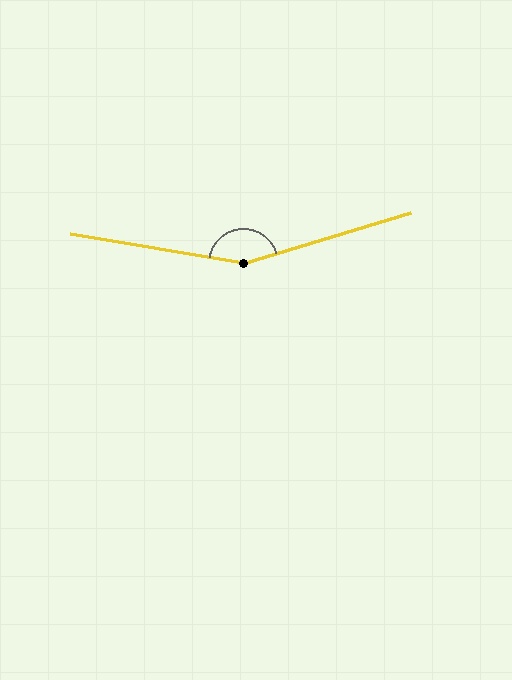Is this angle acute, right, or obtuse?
It is obtuse.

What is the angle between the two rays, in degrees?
Approximately 154 degrees.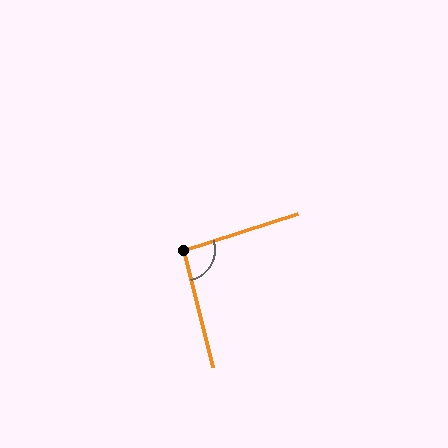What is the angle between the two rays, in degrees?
Approximately 94 degrees.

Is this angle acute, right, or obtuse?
It is approximately a right angle.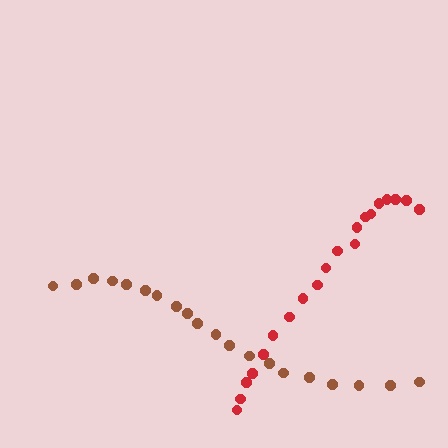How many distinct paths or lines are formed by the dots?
There are 2 distinct paths.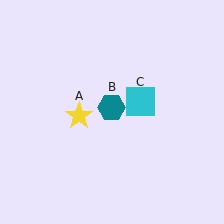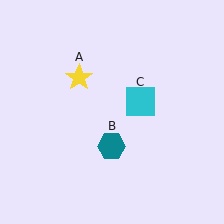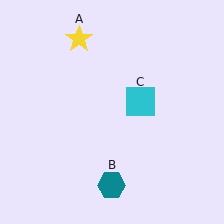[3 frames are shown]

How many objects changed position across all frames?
2 objects changed position: yellow star (object A), teal hexagon (object B).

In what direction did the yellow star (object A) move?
The yellow star (object A) moved up.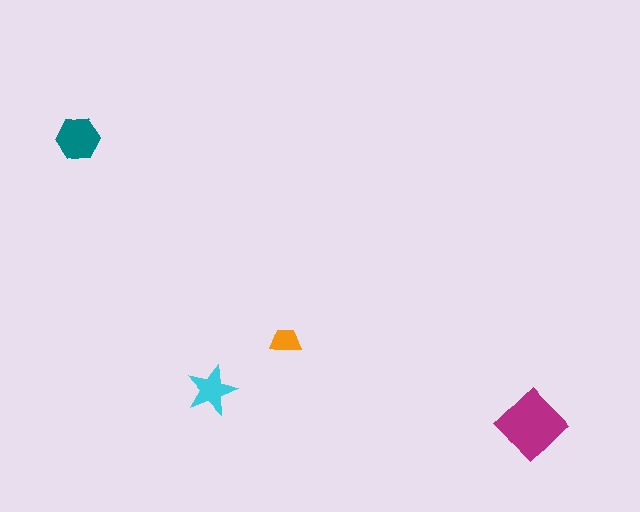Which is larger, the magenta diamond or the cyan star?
The magenta diamond.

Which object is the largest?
The magenta diamond.